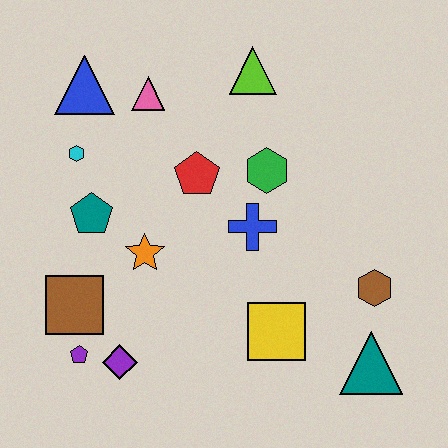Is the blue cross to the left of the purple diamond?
No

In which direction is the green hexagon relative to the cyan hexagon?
The green hexagon is to the right of the cyan hexagon.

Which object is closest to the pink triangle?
The blue triangle is closest to the pink triangle.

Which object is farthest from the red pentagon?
The teal triangle is farthest from the red pentagon.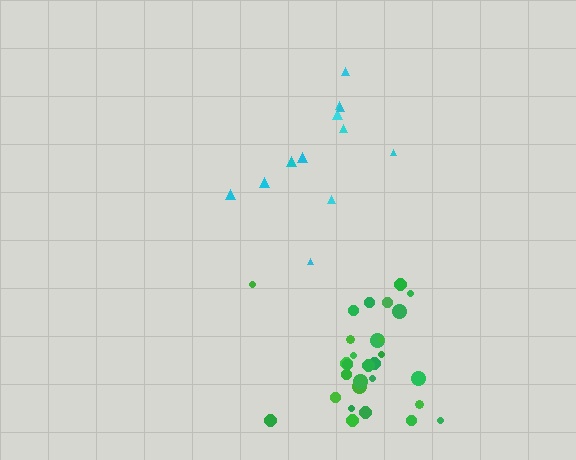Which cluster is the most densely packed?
Green.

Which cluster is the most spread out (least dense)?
Cyan.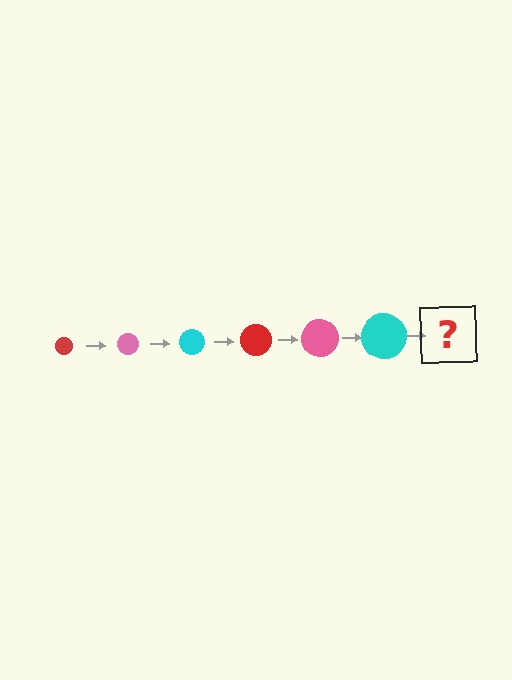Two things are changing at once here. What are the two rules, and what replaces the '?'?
The two rules are that the circle grows larger each step and the color cycles through red, pink, and cyan. The '?' should be a red circle, larger than the previous one.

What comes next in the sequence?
The next element should be a red circle, larger than the previous one.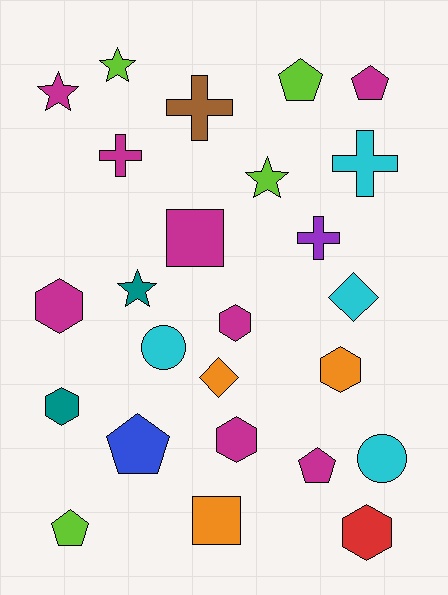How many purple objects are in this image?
There is 1 purple object.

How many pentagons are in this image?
There are 5 pentagons.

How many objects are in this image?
There are 25 objects.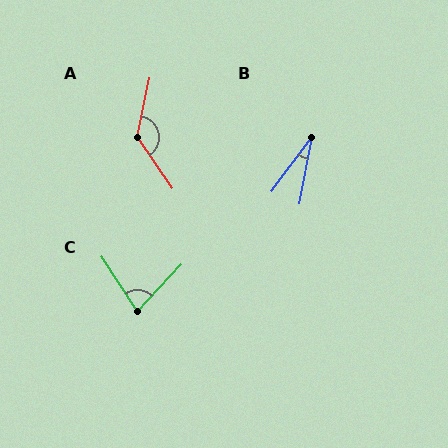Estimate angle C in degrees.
Approximately 76 degrees.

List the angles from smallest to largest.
B (26°), C (76°), A (134°).